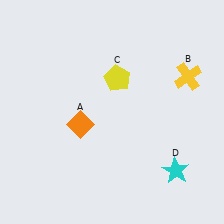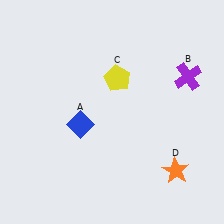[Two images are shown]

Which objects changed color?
A changed from orange to blue. B changed from yellow to purple. D changed from cyan to orange.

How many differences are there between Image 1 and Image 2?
There are 3 differences between the two images.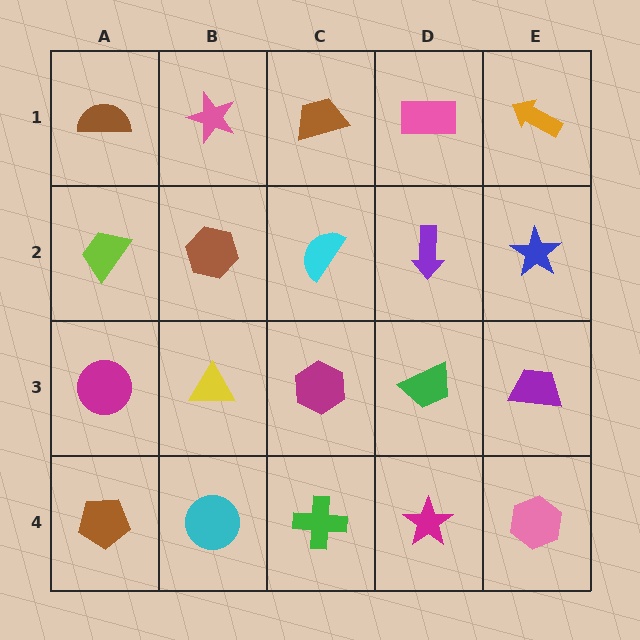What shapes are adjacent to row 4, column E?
A purple trapezoid (row 3, column E), a magenta star (row 4, column D).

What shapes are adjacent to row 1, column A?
A lime trapezoid (row 2, column A), a pink star (row 1, column B).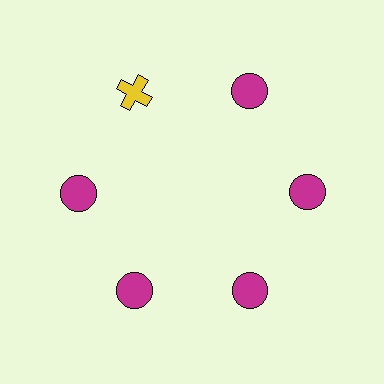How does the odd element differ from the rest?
It differs in both color (yellow instead of magenta) and shape (cross instead of circle).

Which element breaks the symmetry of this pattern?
The yellow cross at roughly the 11 o'clock position breaks the symmetry. All other shapes are magenta circles.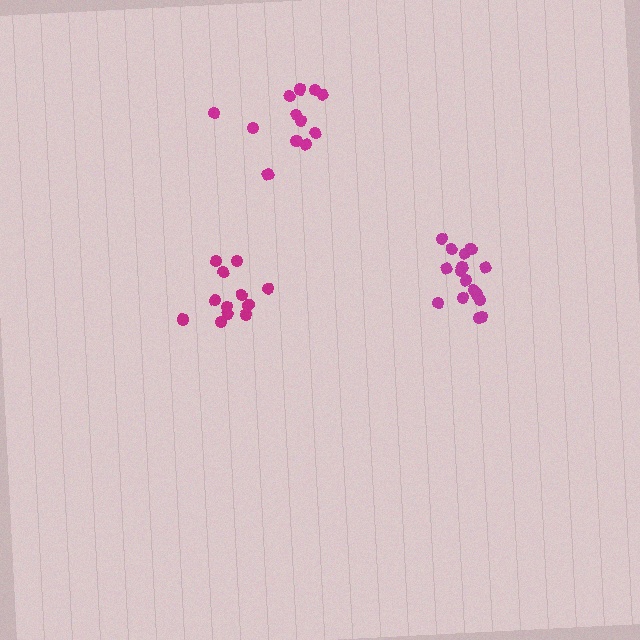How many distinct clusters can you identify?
There are 3 distinct clusters.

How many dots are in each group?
Group 1: 12 dots, Group 2: 12 dots, Group 3: 16 dots (40 total).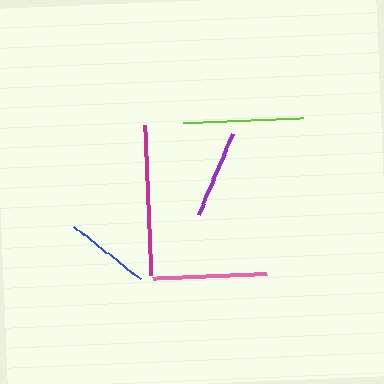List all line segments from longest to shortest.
From longest to shortest: magenta, lime, pink, purple, blue.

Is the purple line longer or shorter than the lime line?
The lime line is longer than the purple line.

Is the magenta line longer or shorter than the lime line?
The magenta line is longer than the lime line.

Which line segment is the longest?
The magenta line is the longest at approximately 150 pixels.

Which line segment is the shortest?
The blue line is the shortest at approximately 85 pixels.